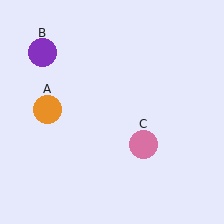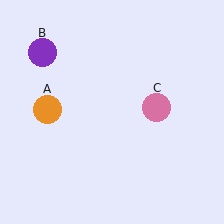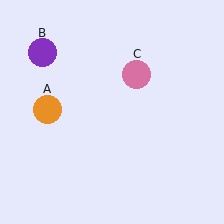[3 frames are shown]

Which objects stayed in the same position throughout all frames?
Orange circle (object A) and purple circle (object B) remained stationary.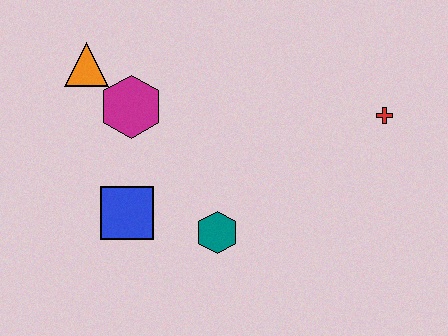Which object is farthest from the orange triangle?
The red cross is farthest from the orange triangle.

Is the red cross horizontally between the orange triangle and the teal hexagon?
No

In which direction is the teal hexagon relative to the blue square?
The teal hexagon is to the right of the blue square.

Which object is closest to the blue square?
The teal hexagon is closest to the blue square.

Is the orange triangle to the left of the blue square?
Yes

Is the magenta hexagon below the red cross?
No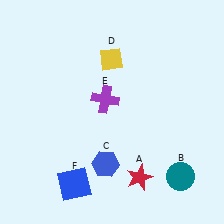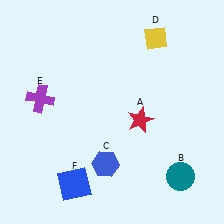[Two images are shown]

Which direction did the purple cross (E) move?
The purple cross (E) moved left.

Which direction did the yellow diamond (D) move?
The yellow diamond (D) moved right.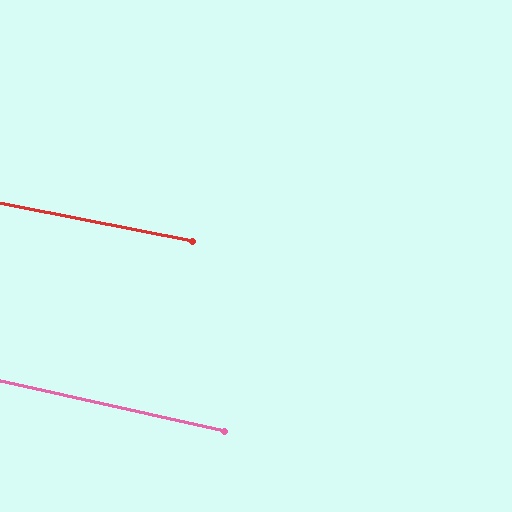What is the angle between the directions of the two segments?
Approximately 1 degree.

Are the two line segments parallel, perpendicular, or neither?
Parallel — their directions differ by only 1.3°.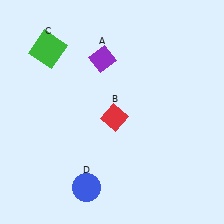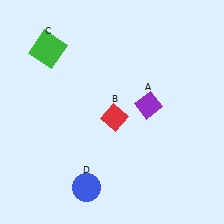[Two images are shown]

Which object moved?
The purple diamond (A) moved right.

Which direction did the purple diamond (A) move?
The purple diamond (A) moved right.